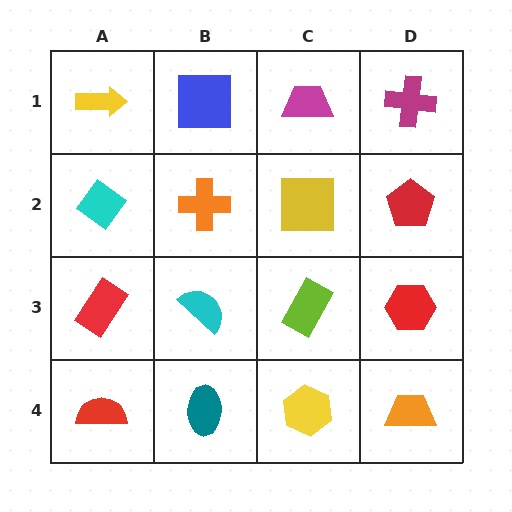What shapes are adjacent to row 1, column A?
A cyan diamond (row 2, column A), a blue square (row 1, column B).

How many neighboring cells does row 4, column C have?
3.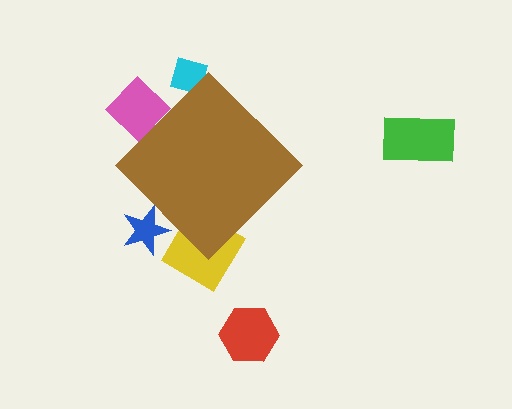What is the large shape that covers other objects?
A brown diamond.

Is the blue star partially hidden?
Yes, the blue star is partially hidden behind the brown diamond.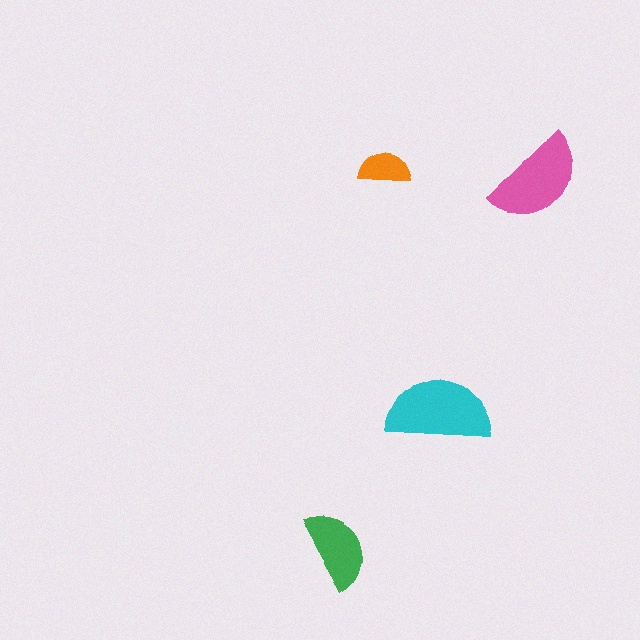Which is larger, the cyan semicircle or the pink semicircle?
The cyan one.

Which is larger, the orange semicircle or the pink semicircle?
The pink one.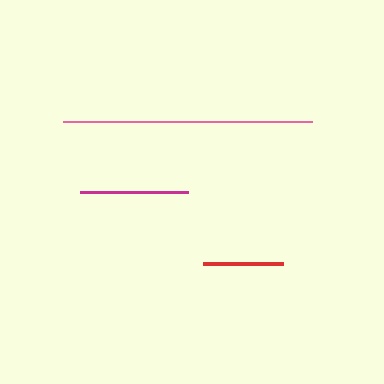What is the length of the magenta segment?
The magenta segment is approximately 108 pixels long.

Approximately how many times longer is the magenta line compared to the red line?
The magenta line is approximately 1.3 times the length of the red line.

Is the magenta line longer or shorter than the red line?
The magenta line is longer than the red line.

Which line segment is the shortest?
The red line is the shortest at approximately 81 pixels.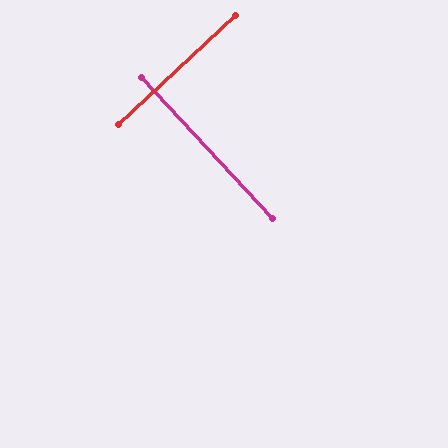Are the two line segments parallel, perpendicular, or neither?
Perpendicular — they meet at approximately 90°.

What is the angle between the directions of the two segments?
Approximately 90 degrees.